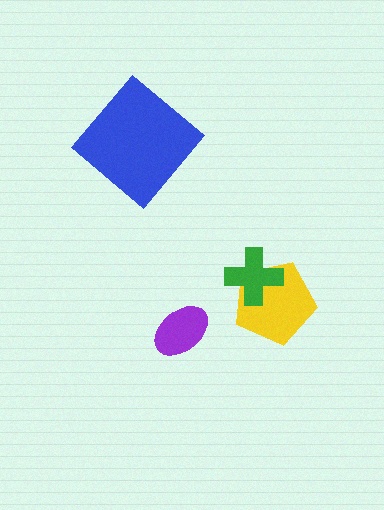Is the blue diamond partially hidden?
No, no other shape covers it.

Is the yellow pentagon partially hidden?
Yes, it is partially covered by another shape.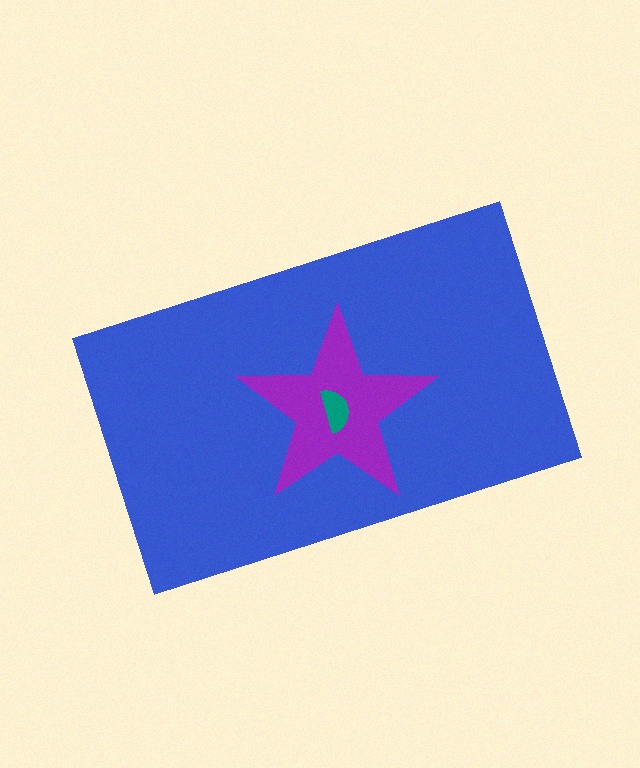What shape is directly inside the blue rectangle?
The purple star.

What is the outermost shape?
The blue rectangle.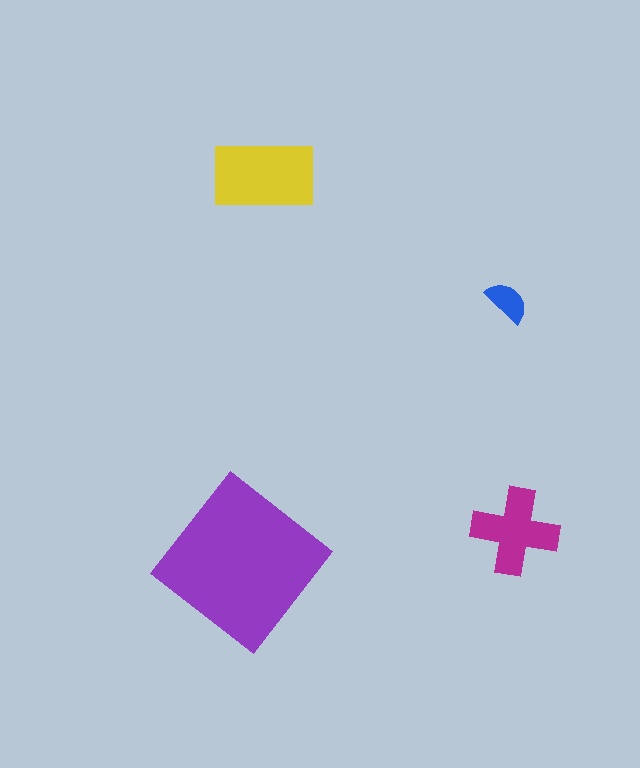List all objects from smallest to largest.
The blue semicircle, the magenta cross, the yellow rectangle, the purple diamond.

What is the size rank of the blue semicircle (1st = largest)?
4th.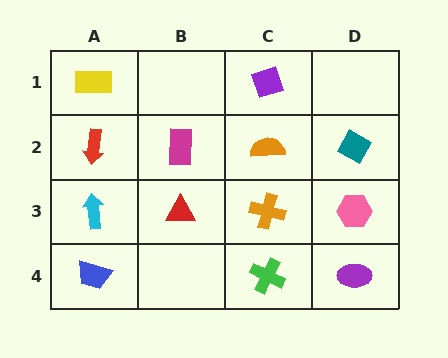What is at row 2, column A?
A red arrow.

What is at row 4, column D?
A purple ellipse.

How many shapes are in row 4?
3 shapes.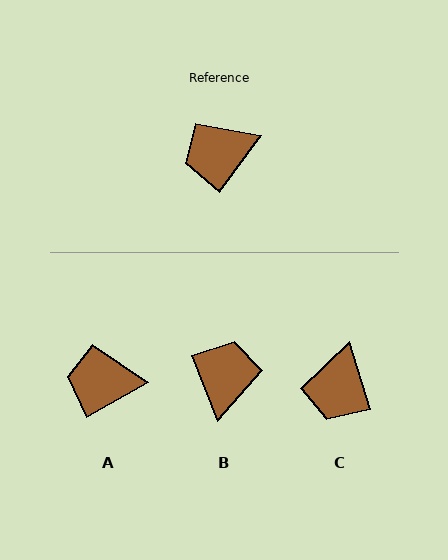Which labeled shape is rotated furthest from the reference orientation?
B, about 122 degrees away.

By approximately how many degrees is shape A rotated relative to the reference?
Approximately 24 degrees clockwise.